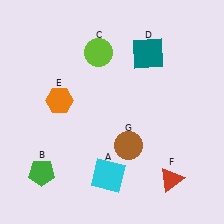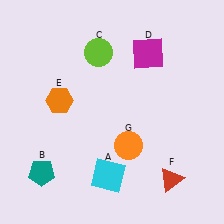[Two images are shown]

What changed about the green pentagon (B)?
In Image 1, B is green. In Image 2, it changed to teal.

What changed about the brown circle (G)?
In Image 1, G is brown. In Image 2, it changed to orange.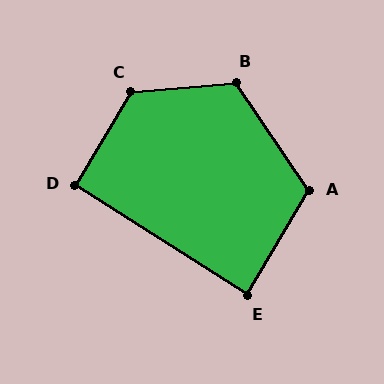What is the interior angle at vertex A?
Approximately 115 degrees (obtuse).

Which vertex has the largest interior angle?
C, at approximately 126 degrees.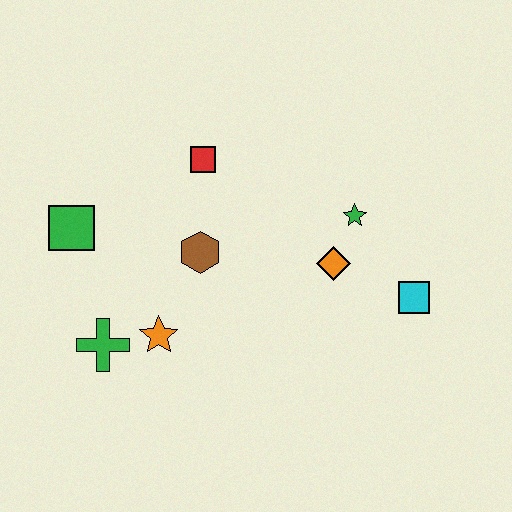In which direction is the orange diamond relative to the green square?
The orange diamond is to the right of the green square.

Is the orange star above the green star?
No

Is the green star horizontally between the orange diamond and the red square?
No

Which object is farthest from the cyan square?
The green square is farthest from the cyan square.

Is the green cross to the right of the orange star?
No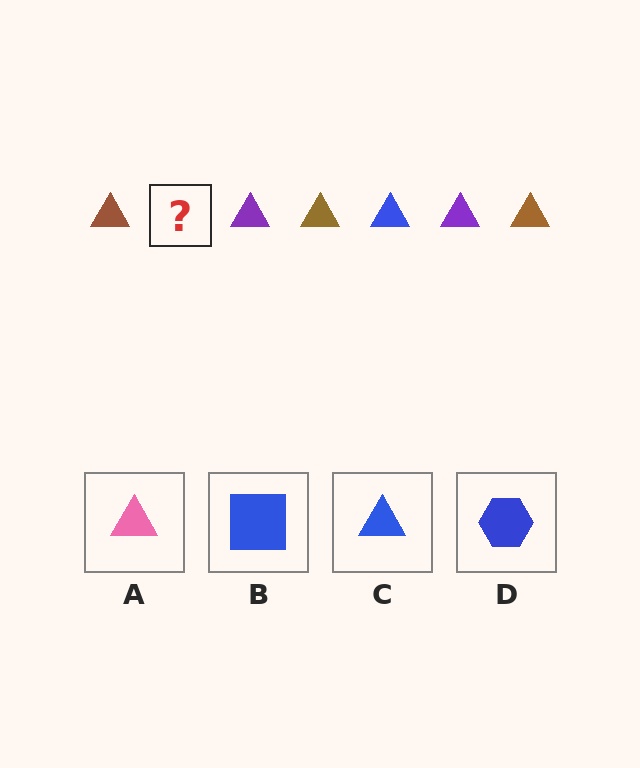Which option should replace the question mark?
Option C.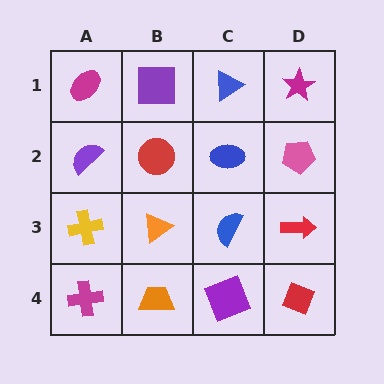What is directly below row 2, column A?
A yellow cross.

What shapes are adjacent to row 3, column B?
A red circle (row 2, column B), an orange trapezoid (row 4, column B), a yellow cross (row 3, column A), a blue semicircle (row 3, column C).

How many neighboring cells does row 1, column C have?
3.